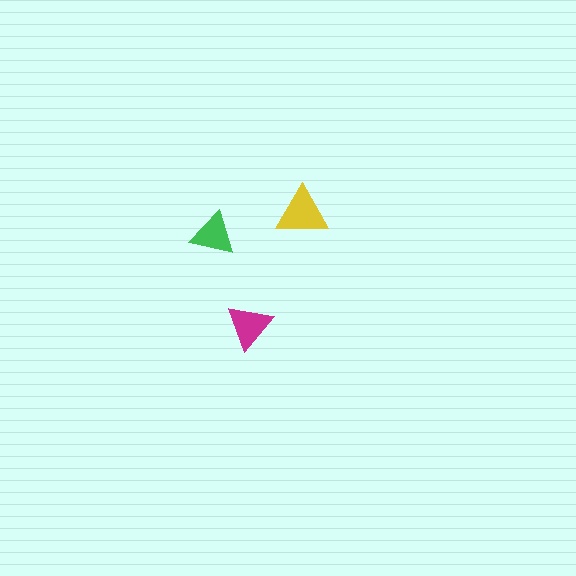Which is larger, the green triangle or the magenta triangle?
The magenta one.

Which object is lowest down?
The magenta triangle is bottommost.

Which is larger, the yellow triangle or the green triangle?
The yellow one.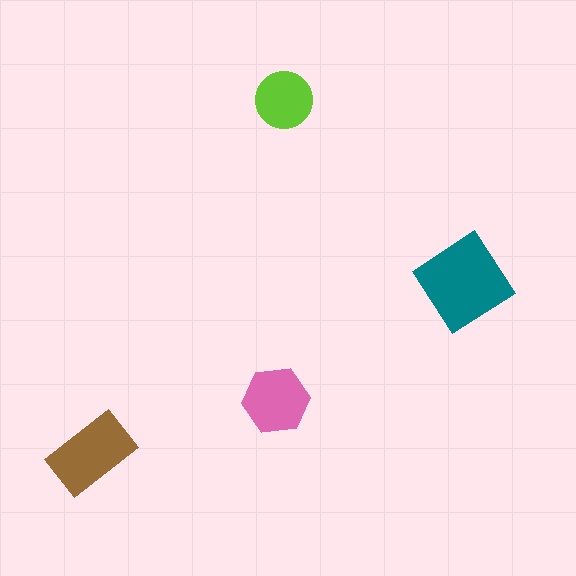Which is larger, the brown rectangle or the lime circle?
The brown rectangle.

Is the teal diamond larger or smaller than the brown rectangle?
Larger.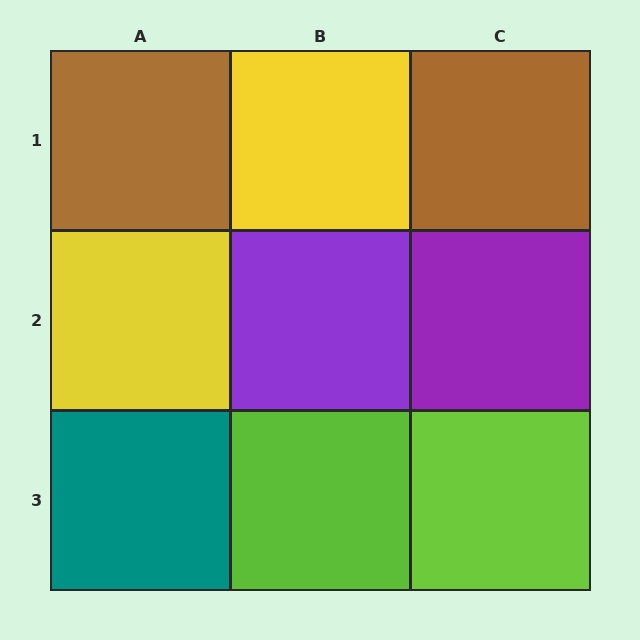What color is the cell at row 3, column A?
Teal.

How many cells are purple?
2 cells are purple.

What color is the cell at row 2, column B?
Purple.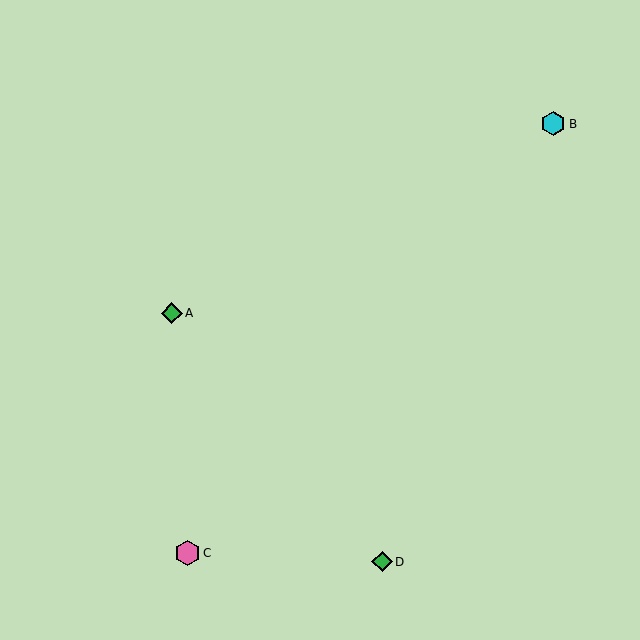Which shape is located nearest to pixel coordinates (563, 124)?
The cyan hexagon (labeled B) at (553, 124) is nearest to that location.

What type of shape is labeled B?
Shape B is a cyan hexagon.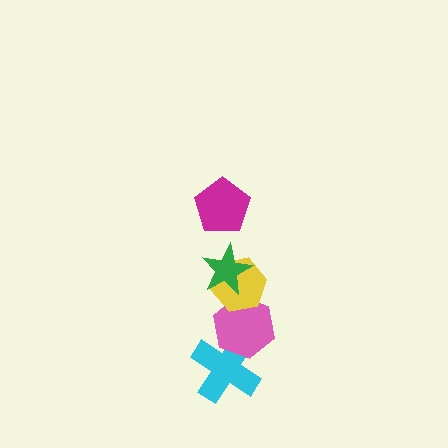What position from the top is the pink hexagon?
The pink hexagon is 4th from the top.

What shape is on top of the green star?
The magenta pentagon is on top of the green star.